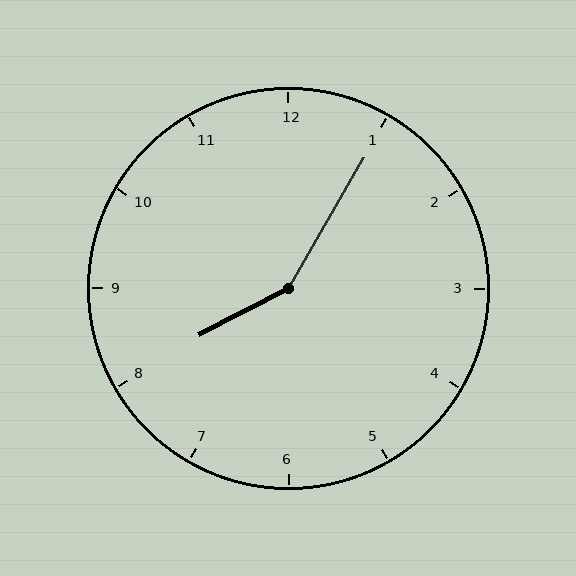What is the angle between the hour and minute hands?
Approximately 148 degrees.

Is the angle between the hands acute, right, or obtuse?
It is obtuse.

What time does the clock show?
8:05.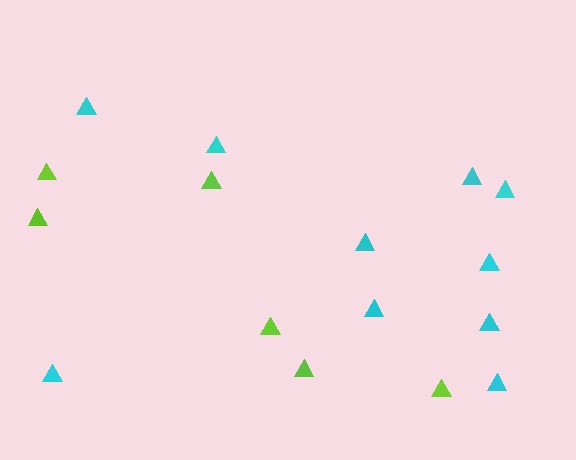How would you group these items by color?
There are 2 groups: one group of lime triangles (6) and one group of cyan triangles (10).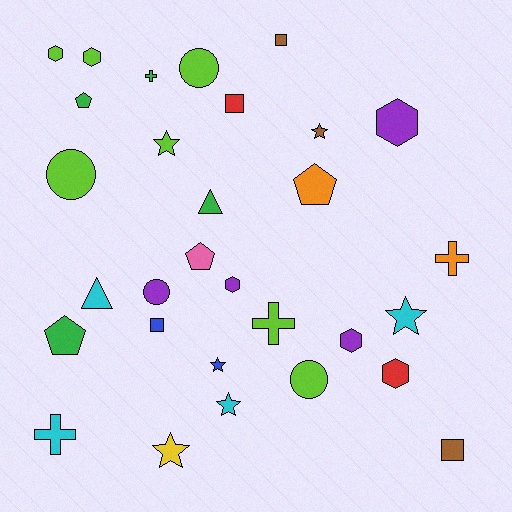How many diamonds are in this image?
There are no diamonds.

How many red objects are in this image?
There are 2 red objects.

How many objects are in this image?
There are 30 objects.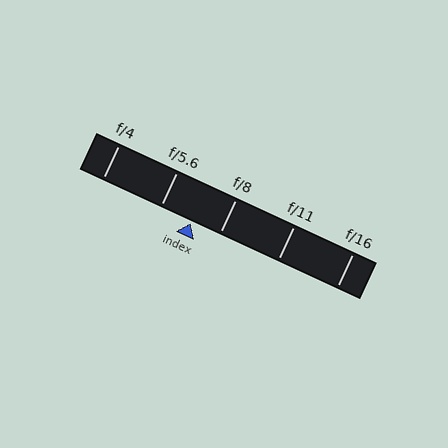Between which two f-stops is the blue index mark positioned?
The index mark is between f/5.6 and f/8.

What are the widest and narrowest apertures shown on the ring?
The widest aperture shown is f/4 and the narrowest is f/16.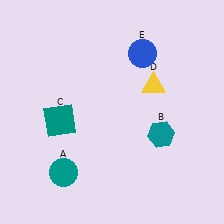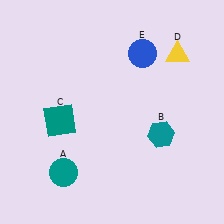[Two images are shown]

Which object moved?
The yellow triangle (D) moved up.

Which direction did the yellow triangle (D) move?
The yellow triangle (D) moved up.